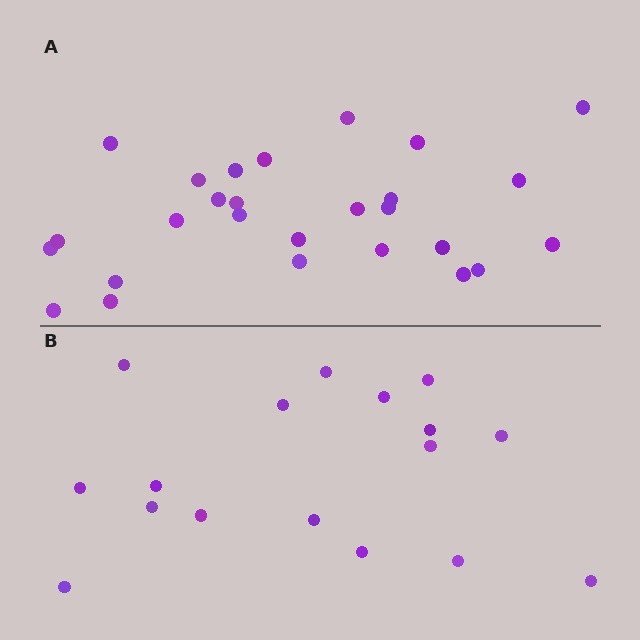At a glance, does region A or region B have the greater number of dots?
Region A (the top region) has more dots.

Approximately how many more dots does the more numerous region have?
Region A has roughly 10 or so more dots than region B.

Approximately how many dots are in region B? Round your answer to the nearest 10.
About 20 dots. (The exact count is 17, which rounds to 20.)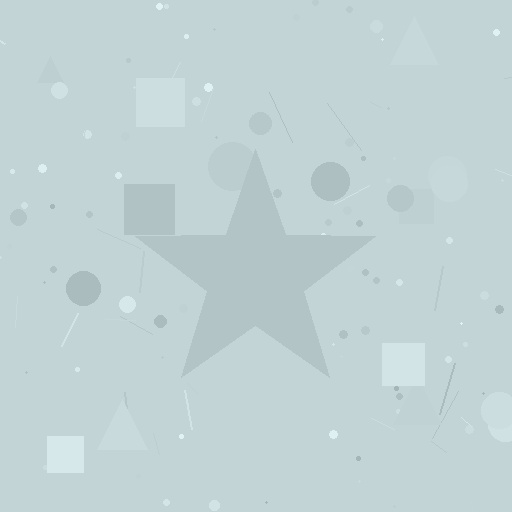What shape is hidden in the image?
A star is hidden in the image.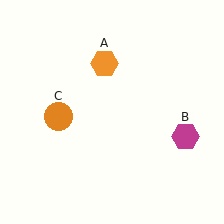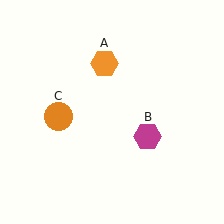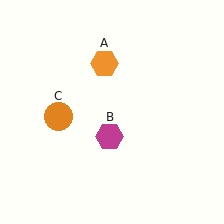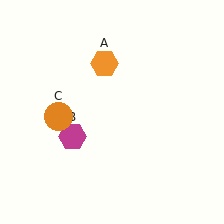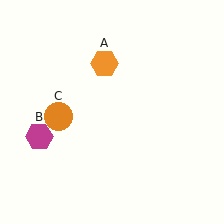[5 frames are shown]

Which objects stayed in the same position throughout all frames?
Orange hexagon (object A) and orange circle (object C) remained stationary.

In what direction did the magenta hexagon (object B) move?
The magenta hexagon (object B) moved left.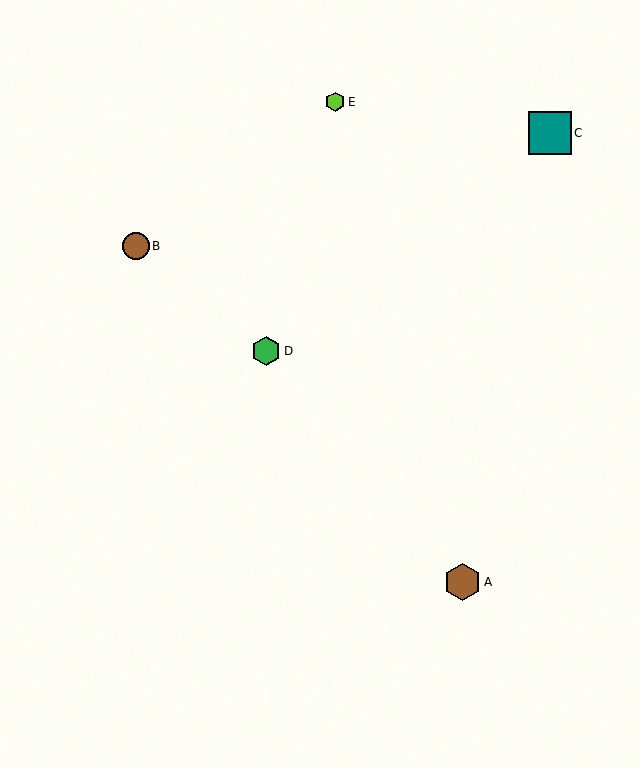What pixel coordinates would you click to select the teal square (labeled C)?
Click at (550, 133) to select the teal square C.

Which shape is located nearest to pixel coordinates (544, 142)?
The teal square (labeled C) at (550, 133) is nearest to that location.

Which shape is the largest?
The teal square (labeled C) is the largest.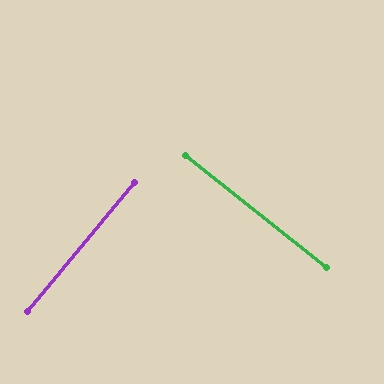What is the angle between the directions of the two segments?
Approximately 89 degrees.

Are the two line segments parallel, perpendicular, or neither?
Perpendicular — they meet at approximately 89°.